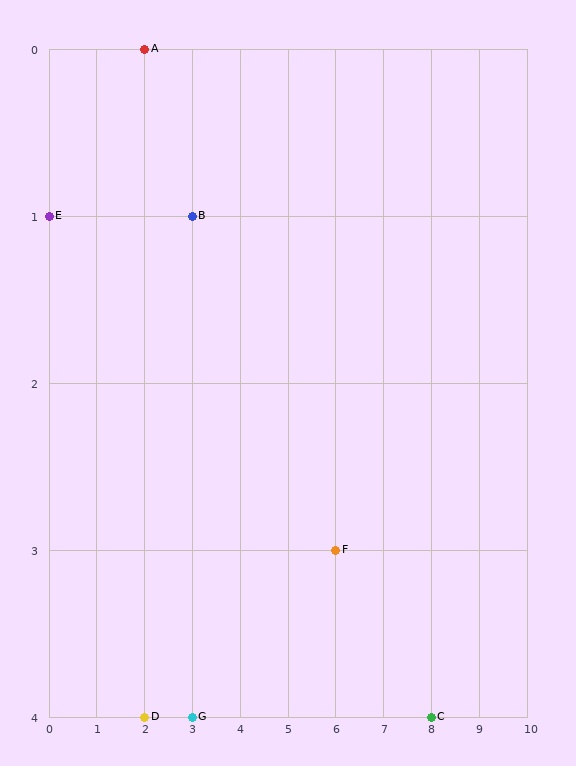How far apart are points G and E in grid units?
Points G and E are 3 columns and 3 rows apart (about 4.2 grid units diagonally).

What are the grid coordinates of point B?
Point B is at grid coordinates (3, 1).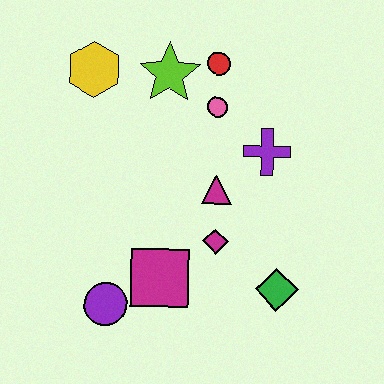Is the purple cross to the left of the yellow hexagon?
No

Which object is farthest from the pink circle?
The purple circle is farthest from the pink circle.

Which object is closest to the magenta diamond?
The magenta triangle is closest to the magenta diamond.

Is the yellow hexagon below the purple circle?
No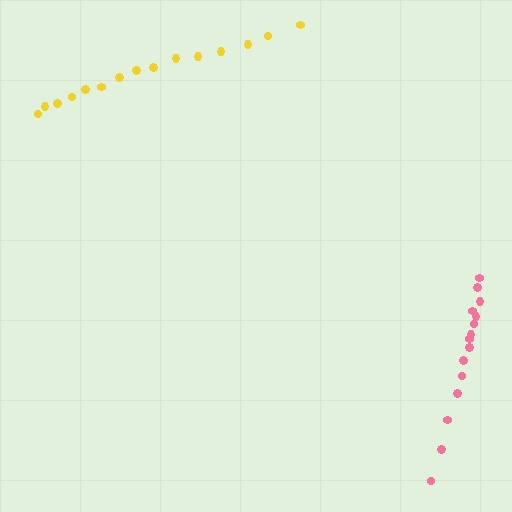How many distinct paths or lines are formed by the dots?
There are 2 distinct paths.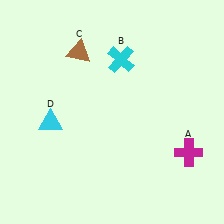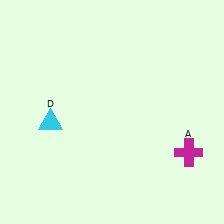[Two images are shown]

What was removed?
The brown triangle (C), the cyan cross (B) were removed in Image 2.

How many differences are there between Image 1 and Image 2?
There are 2 differences between the two images.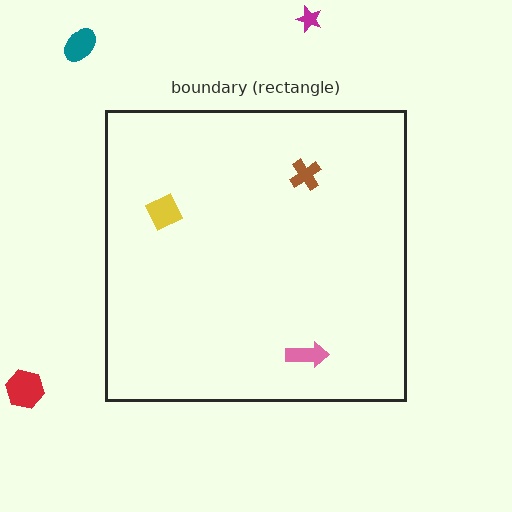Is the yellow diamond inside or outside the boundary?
Inside.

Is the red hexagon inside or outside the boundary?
Outside.